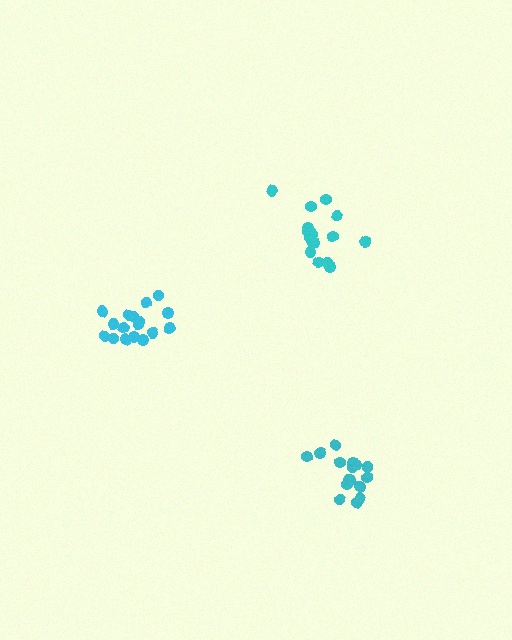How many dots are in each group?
Group 1: 17 dots, Group 2: 17 dots, Group 3: 16 dots (50 total).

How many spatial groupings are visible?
There are 3 spatial groupings.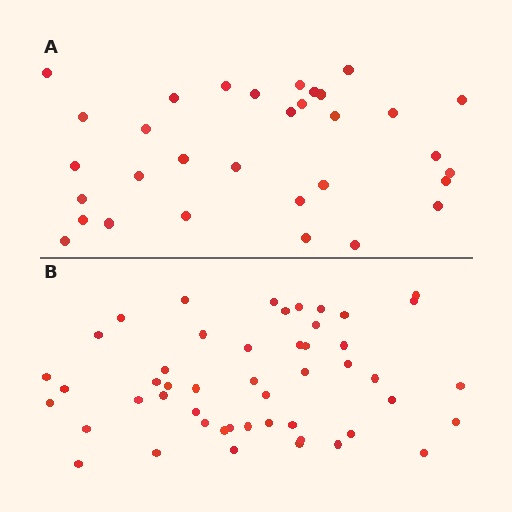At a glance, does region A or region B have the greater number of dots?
Region B (the bottom region) has more dots.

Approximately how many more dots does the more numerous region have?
Region B has approximately 15 more dots than region A.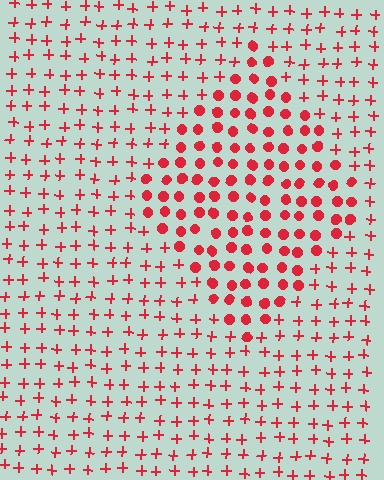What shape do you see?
I see a diamond.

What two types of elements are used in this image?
The image uses circles inside the diamond region and plus signs outside it.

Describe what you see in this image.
The image is filled with small red elements arranged in a uniform grid. A diamond-shaped region contains circles, while the surrounding area contains plus signs. The boundary is defined purely by the change in element shape.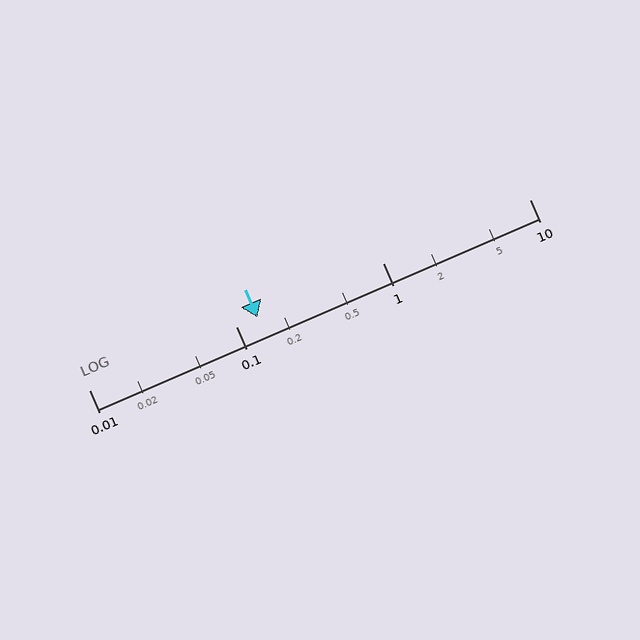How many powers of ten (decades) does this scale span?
The scale spans 3 decades, from 0.01 to 10.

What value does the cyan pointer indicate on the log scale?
The pointer indicates approximately 0.14.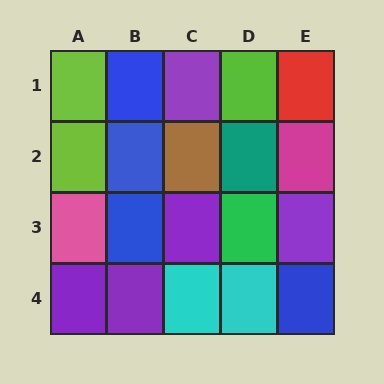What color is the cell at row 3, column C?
Purple.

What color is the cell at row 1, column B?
Blue.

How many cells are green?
1 cell is green.